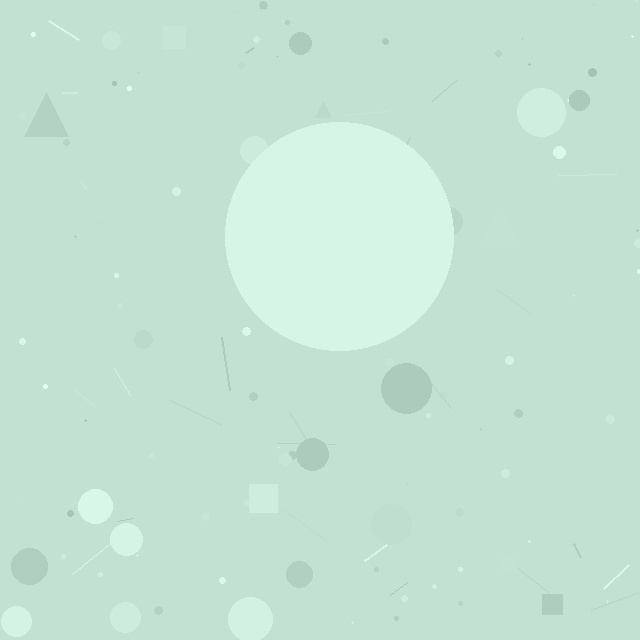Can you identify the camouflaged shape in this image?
The camouflaged shape is a circle.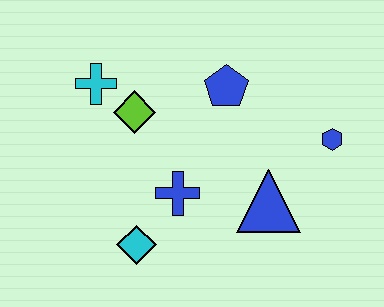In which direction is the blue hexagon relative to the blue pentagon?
The blue hexagon is to the right of the blue pentagon.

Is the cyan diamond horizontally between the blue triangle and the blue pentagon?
No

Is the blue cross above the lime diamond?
No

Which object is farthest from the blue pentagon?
The cyan diamond is farthest from the blue pentagon.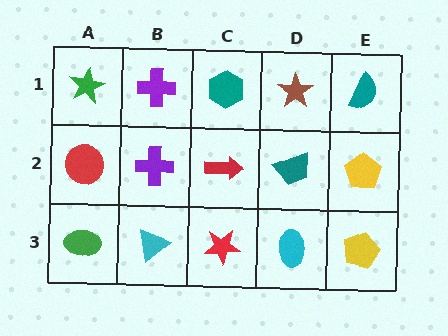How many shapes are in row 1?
5 shapes.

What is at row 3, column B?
A cyan triangle.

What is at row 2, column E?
A yellow pentagon.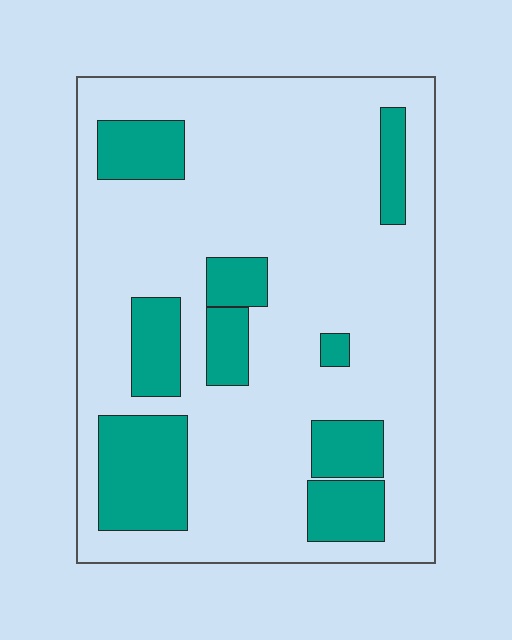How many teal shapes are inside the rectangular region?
9.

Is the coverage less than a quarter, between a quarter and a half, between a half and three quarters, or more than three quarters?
Less than a quarter.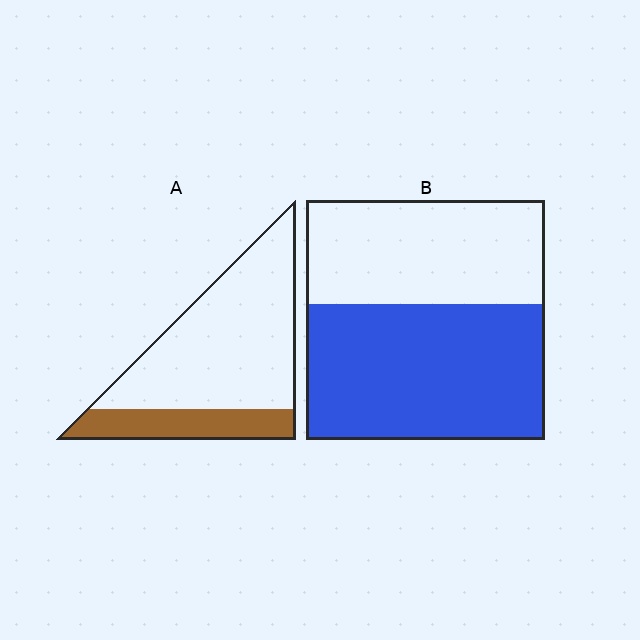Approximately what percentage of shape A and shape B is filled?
A is approximately 25% and B is approximately 55%.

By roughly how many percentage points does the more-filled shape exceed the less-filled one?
By roughly 35 percentage points (B over A).